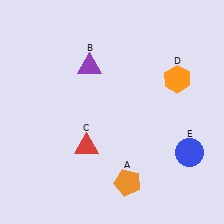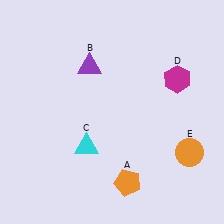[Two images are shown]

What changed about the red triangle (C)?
In Image 1, C is red. In Image 2, it changed to cyan.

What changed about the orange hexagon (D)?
In Image 1, D is orange. In Image 2, it changed to magenta.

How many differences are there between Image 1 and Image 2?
There are 3 differences between the two images.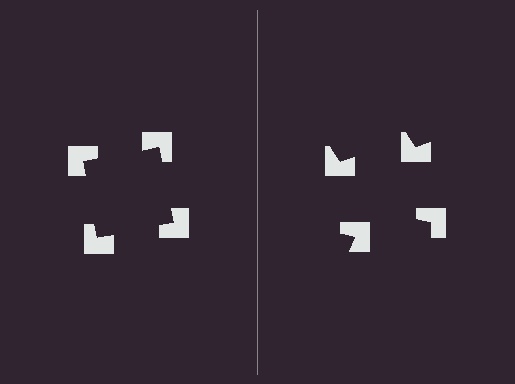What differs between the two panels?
The notched squares are positioned identically on both sides; only the wedge orientations differ. On the left they align to a square; on the right they are misaligned.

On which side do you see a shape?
An illusory square appears on the left side. On the right side the wedge cuts are rotated, so no coherent shape forms.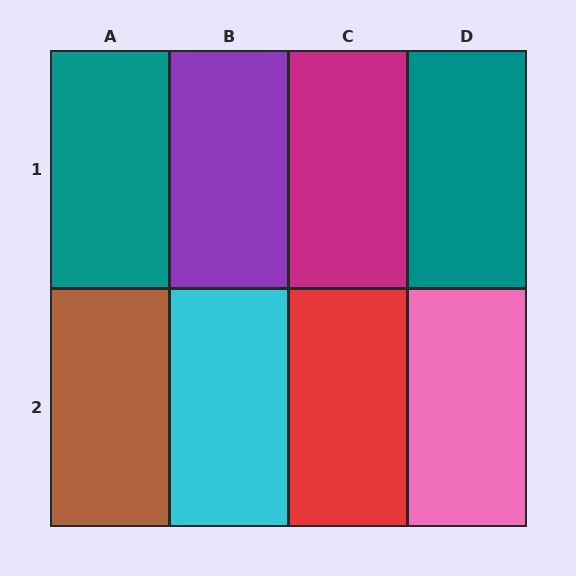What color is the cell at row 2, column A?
Brown.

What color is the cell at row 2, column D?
Pink.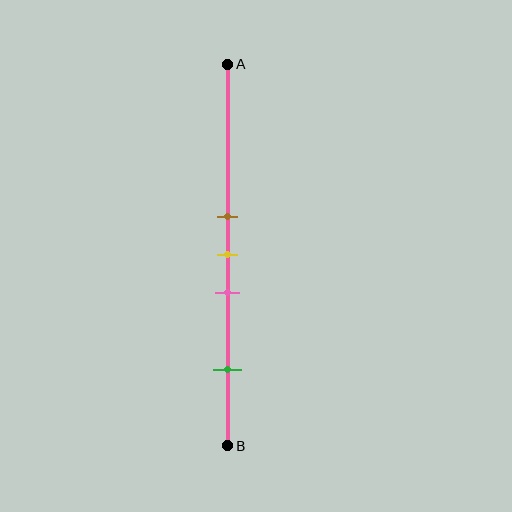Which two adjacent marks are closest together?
The brown and yellow marks are the closest adjacent pair.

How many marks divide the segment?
There are 4 marks dividing the segment.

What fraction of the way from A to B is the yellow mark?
The yellow mark is approximately 50% (0.5) of the way from A to B.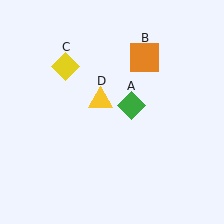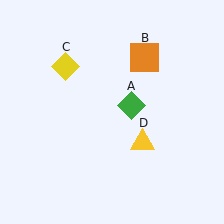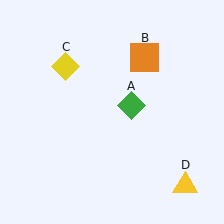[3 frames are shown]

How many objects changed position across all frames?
1 object changed position: yellow triangle (object D).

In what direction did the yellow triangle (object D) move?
The yellow triangle (object D) moved down and to the right.